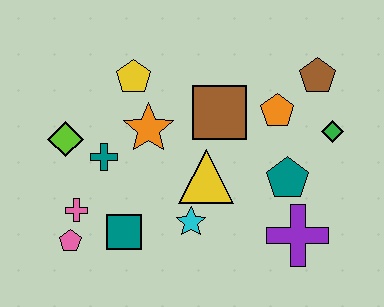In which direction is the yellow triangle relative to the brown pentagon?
The yellow triangle is to the left of the brown pentagon.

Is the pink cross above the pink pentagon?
Yes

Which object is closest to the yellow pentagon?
The orange star is closest to the yellow pentagon.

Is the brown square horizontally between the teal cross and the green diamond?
Yes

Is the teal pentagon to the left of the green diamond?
Yes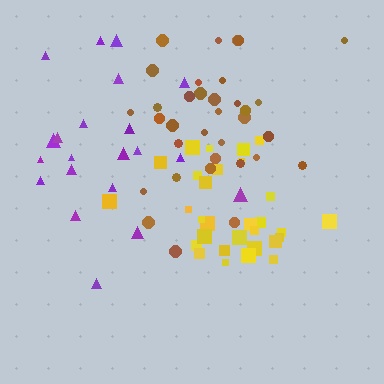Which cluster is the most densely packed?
Yellow.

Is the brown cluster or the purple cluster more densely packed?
Brown.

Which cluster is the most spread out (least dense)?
Purple.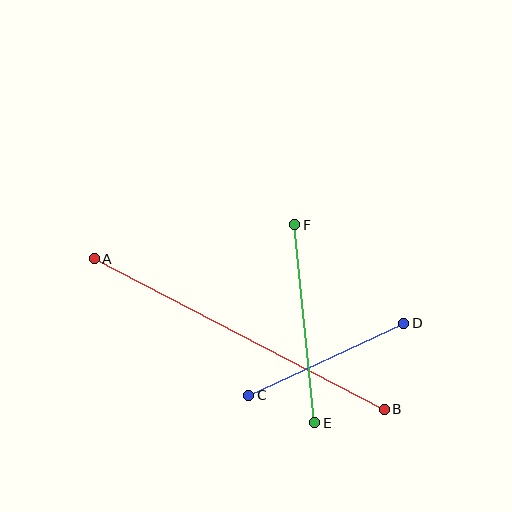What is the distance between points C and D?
The distance is approximately 171 pixels.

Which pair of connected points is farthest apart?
Points A and B are farthest apart.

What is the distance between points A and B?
The distance is approximately 327 pixels.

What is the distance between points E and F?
The distance is approximately 199 pixels.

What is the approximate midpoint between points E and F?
The midpoint is at approximately (305, 324) pixels.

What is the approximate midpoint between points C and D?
The midpoint is at approximately (326, 359) pixels.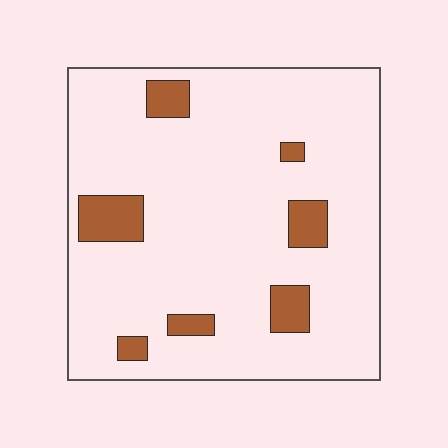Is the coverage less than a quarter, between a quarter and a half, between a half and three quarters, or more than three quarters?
Less than a quarter.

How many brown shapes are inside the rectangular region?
7.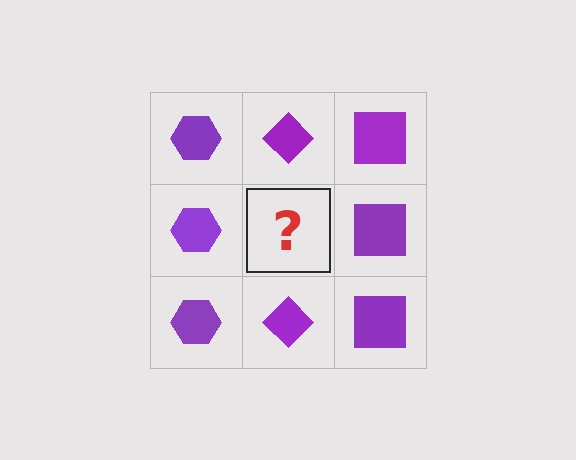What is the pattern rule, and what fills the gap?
The rule is that each column has a consistent shape. The gap should be filled with a purple diamond.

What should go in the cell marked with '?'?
The missing cell should contain a purple diamond.